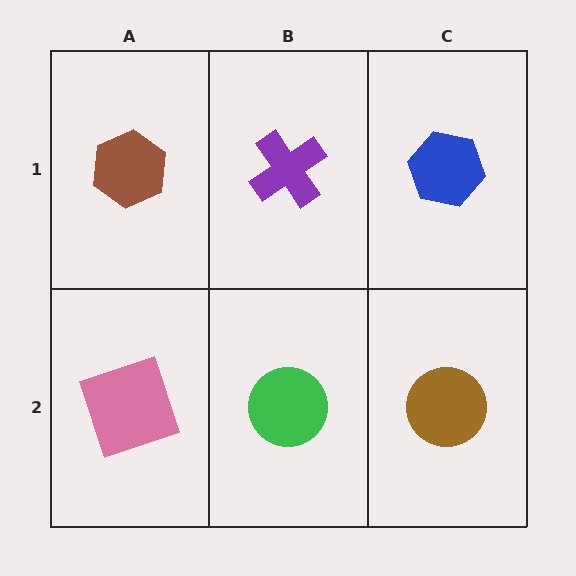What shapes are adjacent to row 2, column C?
A blue hexagon (row 1, column C), a green circle (row 2, column B).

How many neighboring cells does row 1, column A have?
2.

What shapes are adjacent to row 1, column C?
A brown circle (row 2, column C), a purple cross (row 1, column B).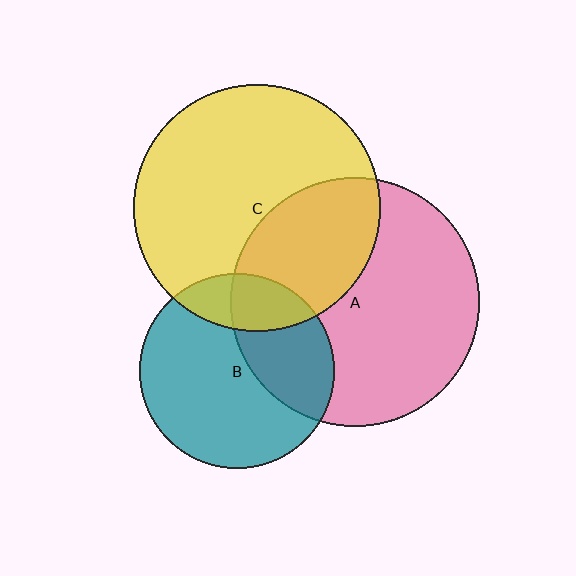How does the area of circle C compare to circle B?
Approximately 1.6 times.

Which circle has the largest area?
Circle A (pink).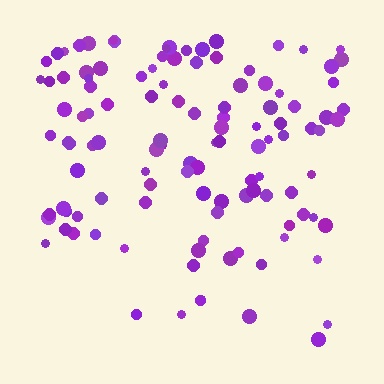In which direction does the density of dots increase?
From bottom to top, with the top side densest.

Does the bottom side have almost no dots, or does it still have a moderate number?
Still a moderate number, just noticeably fewer than the top.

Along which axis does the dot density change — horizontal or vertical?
Vertical.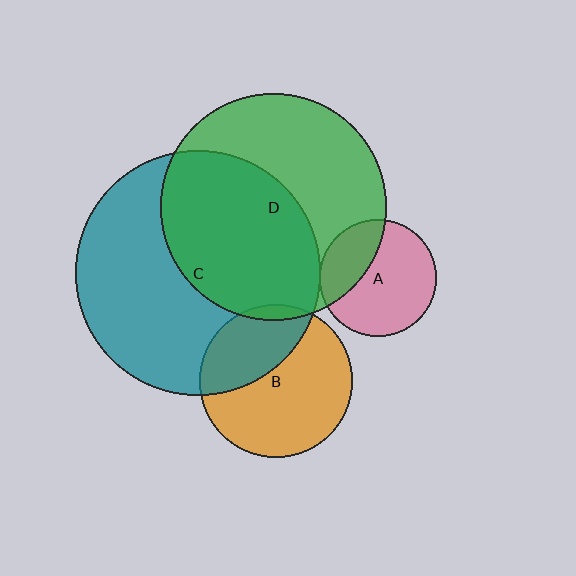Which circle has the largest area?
Circle C (teal).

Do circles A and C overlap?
Yes.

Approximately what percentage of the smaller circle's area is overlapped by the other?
Approximately 5%.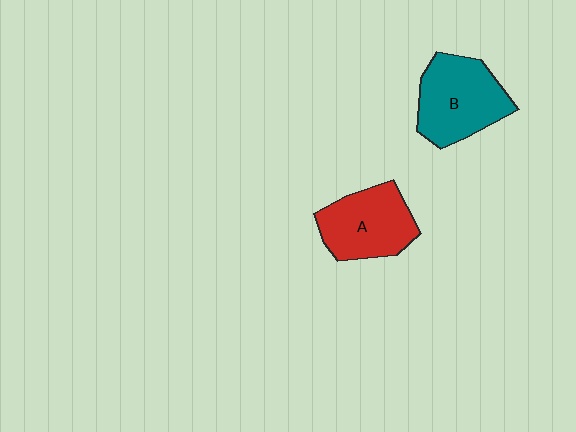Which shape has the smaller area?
Shape A (red).